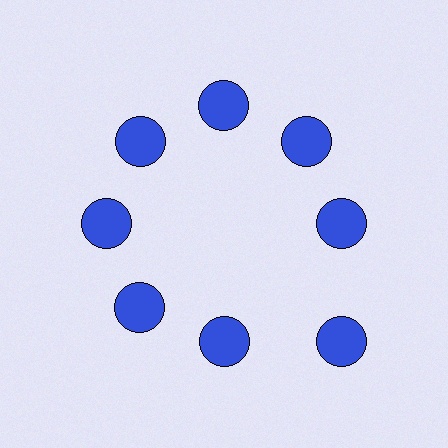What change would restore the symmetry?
The symmetry would be restored by moving it inward, back onto the ring so that all 8 circles sit at equal angles and equal distance from the center.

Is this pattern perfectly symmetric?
No. The 8 blue circles are arranged in a ring, but one element near the 4 o'clock position is pushed outward from the center, breaking the 8-fold rotational symmetry.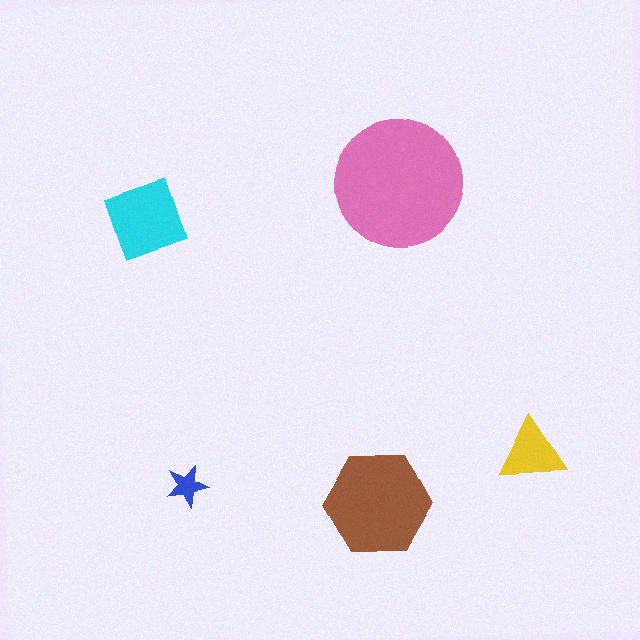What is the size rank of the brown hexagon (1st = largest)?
2nd.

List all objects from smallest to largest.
The blue star, the yellow triangle, the cyan square, the brown hexagon, the pink circle.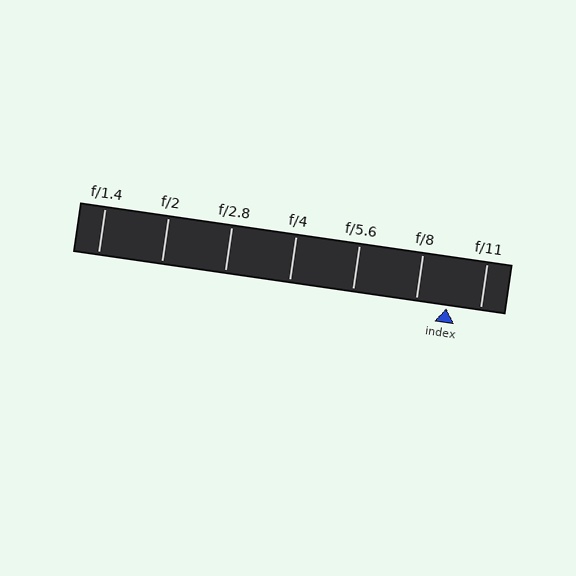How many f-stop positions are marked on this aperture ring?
There are 7 f-stop positions marked.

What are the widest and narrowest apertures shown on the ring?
The widest aperture shown is f/1.4 and the narrowest is f/11.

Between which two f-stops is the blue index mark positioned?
The index mark is between f/8 and f/11.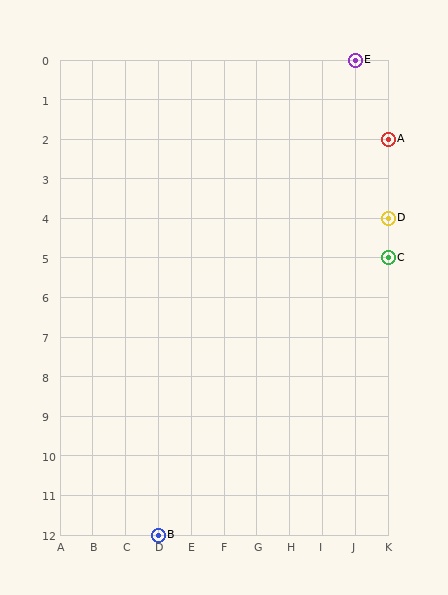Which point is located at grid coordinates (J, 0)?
Point E is at (J, 0).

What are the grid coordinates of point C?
Point C is at grid coordinates (K, 5).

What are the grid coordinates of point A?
Point A is at grid coordinates (K, 2).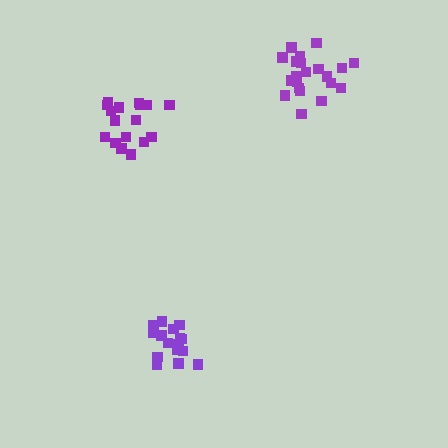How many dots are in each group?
Group 1: 16 dots, Group 2: 21 dots, Group 3: 18 dots (55 total).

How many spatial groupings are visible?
There are 3 spatial groupings.